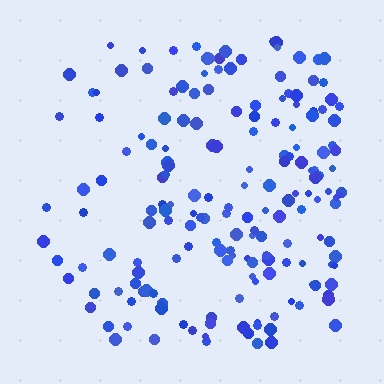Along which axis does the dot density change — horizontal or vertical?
Horizontal.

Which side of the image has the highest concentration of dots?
The right.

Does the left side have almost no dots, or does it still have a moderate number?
Still a moderate number, just noticeably fewer than the right.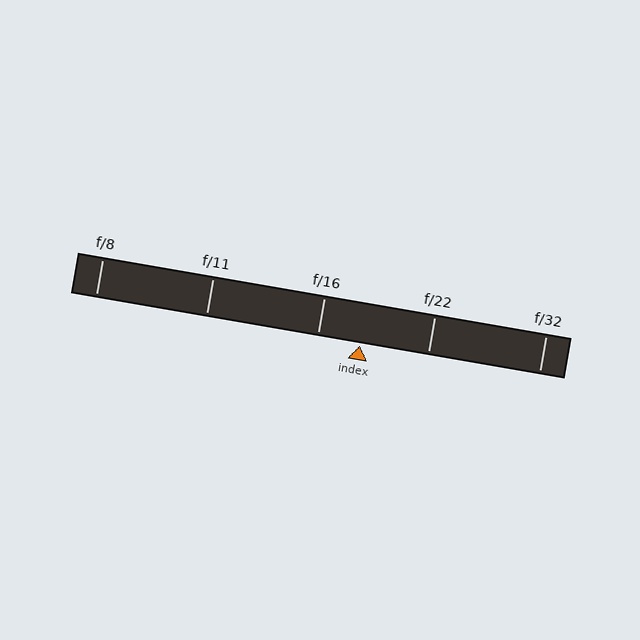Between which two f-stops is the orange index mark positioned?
The index mark is between f/16 and f/22.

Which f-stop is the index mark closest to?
The index mark is closest to f/16.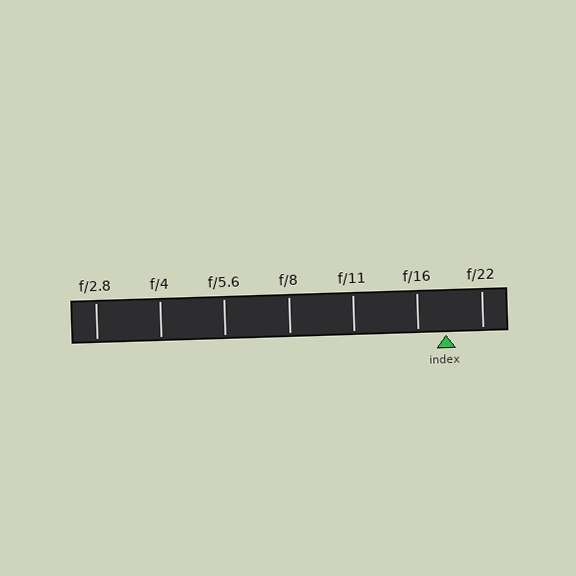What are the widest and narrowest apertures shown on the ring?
The widest aperture shown is f/2.8 and the narrowest is f/22.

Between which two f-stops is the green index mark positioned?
The index mark is between f/16 and f/22.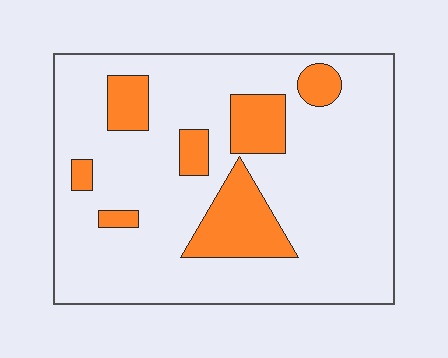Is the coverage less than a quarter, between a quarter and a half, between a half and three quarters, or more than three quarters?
Less than a quarter.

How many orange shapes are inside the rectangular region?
7.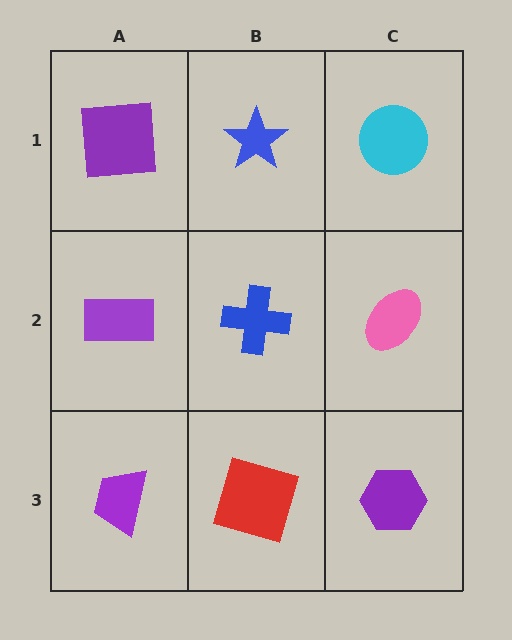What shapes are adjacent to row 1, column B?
A blue cross (row 2, column B), a purple square (row 1, column A), a cyan circle (row 1, column C).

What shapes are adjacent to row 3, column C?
A pink ellipse (row 2, column C), a red square (row 3, column B).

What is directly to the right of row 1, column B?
A cyan circle.